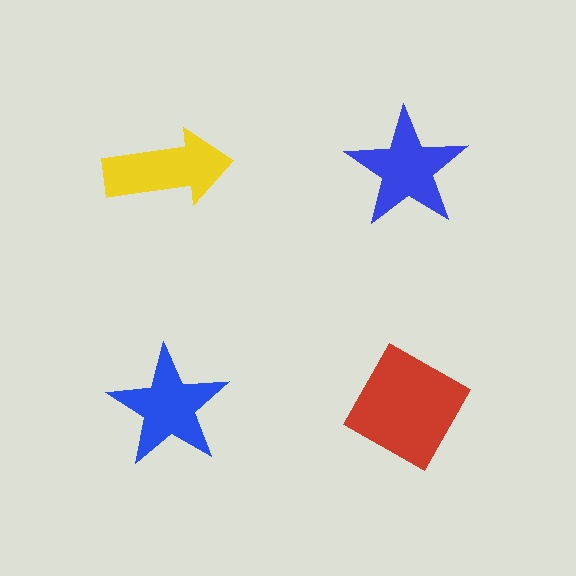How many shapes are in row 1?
2 shapes.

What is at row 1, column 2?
A blue star.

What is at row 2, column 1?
A blue star.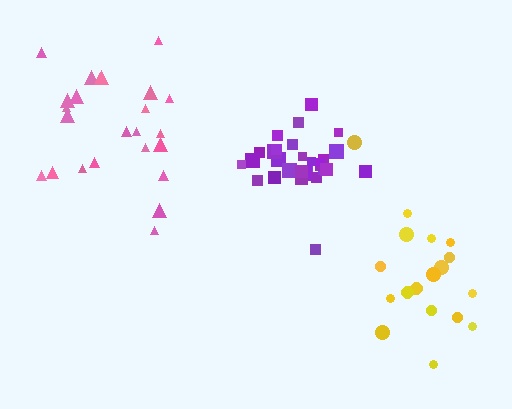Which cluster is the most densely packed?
Purple.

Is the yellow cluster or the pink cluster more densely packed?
Pink.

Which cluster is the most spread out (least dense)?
Yellow.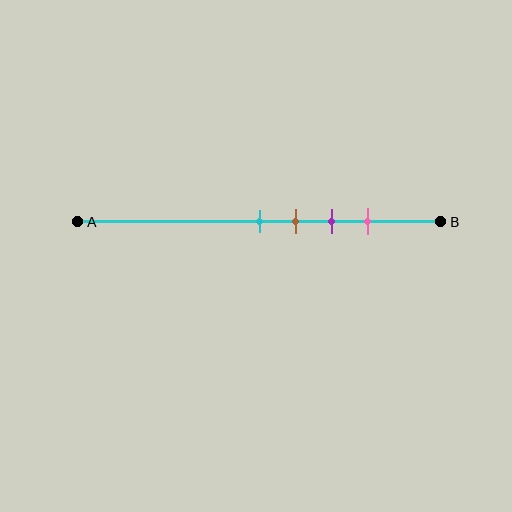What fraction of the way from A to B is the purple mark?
The purple mark is approximately 70% (0.7) of the way from A to B.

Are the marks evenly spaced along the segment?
Yes, the marks are approximately evenly spaced.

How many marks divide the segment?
There are 4 marks dividing the segment.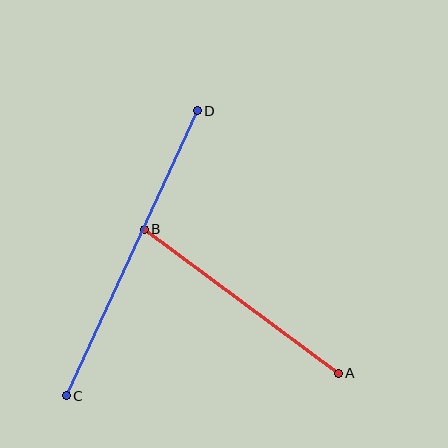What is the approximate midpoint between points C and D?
The midpoint is at approximately (132, 253) pixels.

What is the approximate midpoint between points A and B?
The midpoint is at approximately (241, 301) pixels.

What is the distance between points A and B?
The distance is approximately 241 pixels.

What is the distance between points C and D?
The distance is approximately 314 pixels.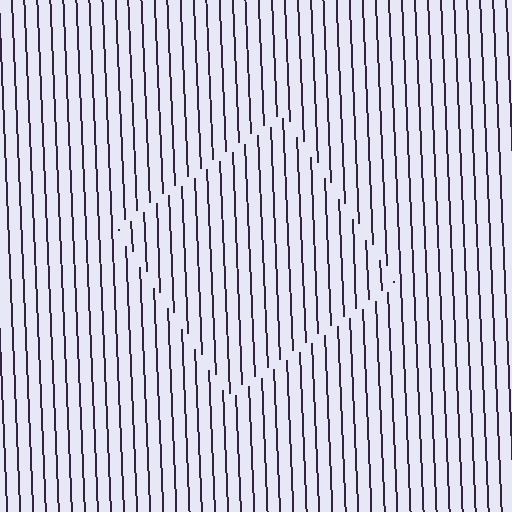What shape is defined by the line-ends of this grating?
An illusory square. The interior of the shape contains the same grating, shifted by half a period — the contour is defined by the phase discontinuity where line-ends from the inner and outer gratings abut.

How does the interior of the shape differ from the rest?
The interior of the shape contains the same grating, shifted by half a period — the contour is defined by the phase discontinuity where line-ends from the inner and outer gratings abut.